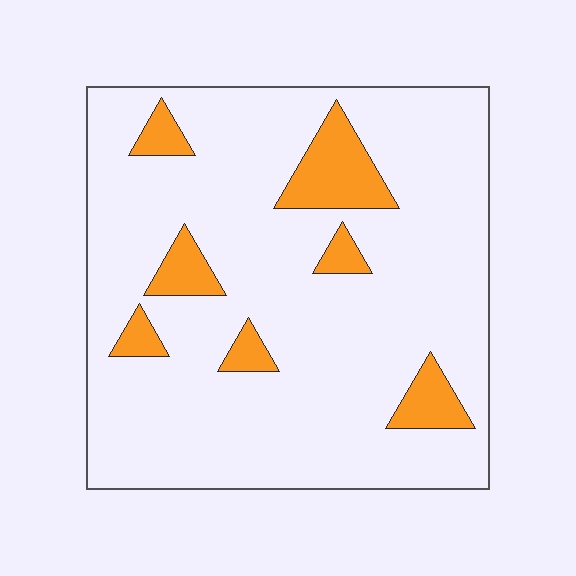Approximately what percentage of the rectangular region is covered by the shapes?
Approximately 15%.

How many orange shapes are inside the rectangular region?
7.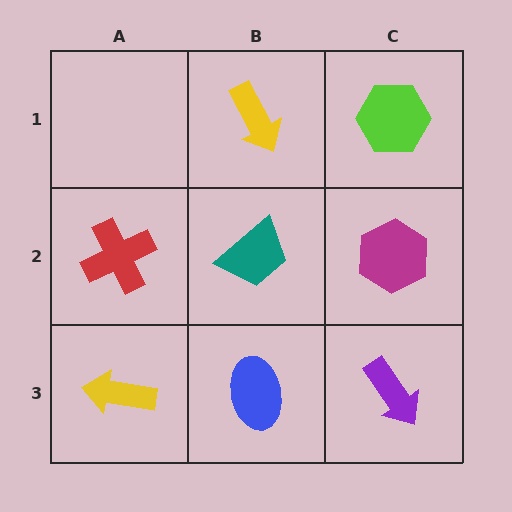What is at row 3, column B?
A blue ellipse.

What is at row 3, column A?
A yellow arrow.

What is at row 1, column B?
A yellow arrow.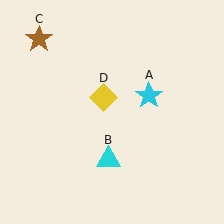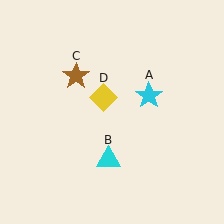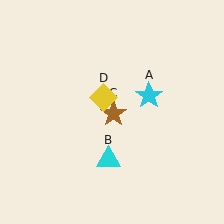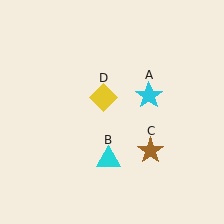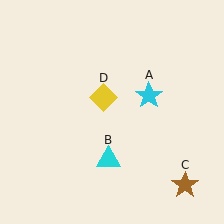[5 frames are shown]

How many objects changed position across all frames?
1 object changed position: brown star (object C).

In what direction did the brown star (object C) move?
The brown star (object C) moved down and to the right.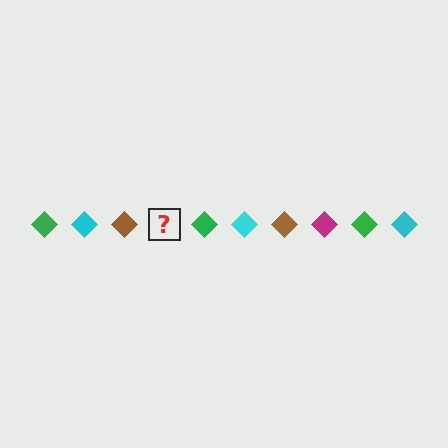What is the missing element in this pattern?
The missing element is a magenta diamond.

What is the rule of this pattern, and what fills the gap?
The rule is that the pattern cycles through green, cyan, brown, magenta diamonds. The gap should be filled with a magenta diamond.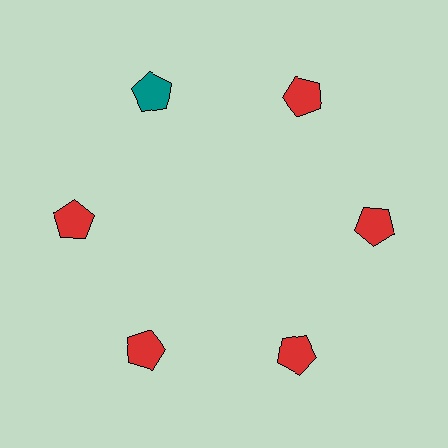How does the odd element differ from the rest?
It has a different color: teal instead of red.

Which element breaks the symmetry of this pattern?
The teal pentagon at roughly the 11 o'clock position breaks the symmetry. All other shapes are red pentagons.